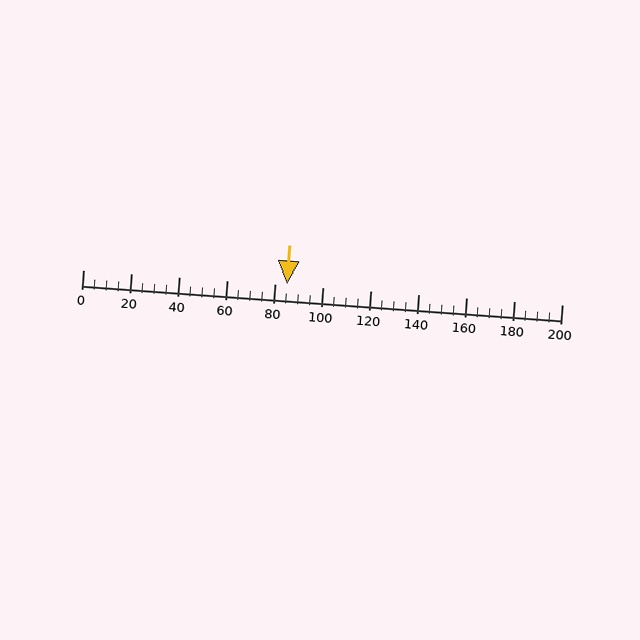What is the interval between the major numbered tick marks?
The major tick marks are spaced 20 units apart.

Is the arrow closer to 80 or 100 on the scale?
The arrow is closer to 80.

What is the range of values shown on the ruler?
The ruler shows values from 0 to 200.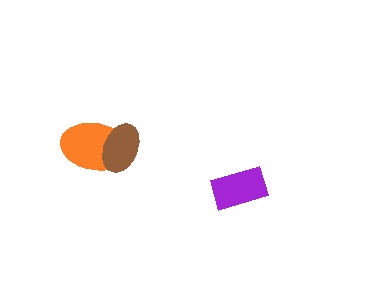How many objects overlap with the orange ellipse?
1 object overlaps with the orange ellipse.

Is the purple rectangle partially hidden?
No, no other shape covers it.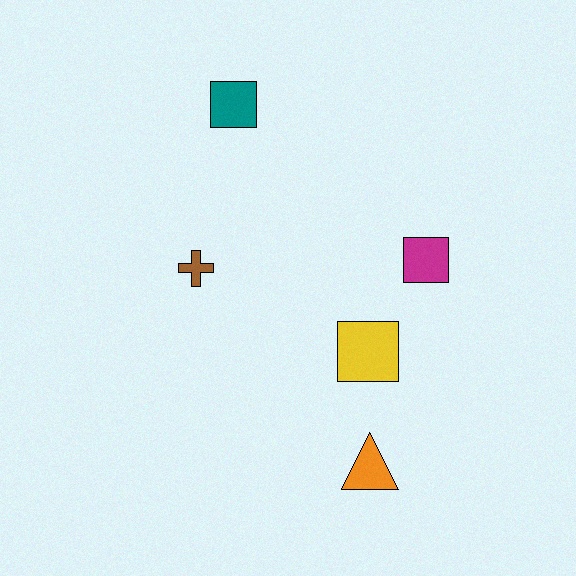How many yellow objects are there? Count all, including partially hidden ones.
There is 1 yellow object.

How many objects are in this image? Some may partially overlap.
There are 5 objects.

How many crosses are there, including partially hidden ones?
There is 1 cross.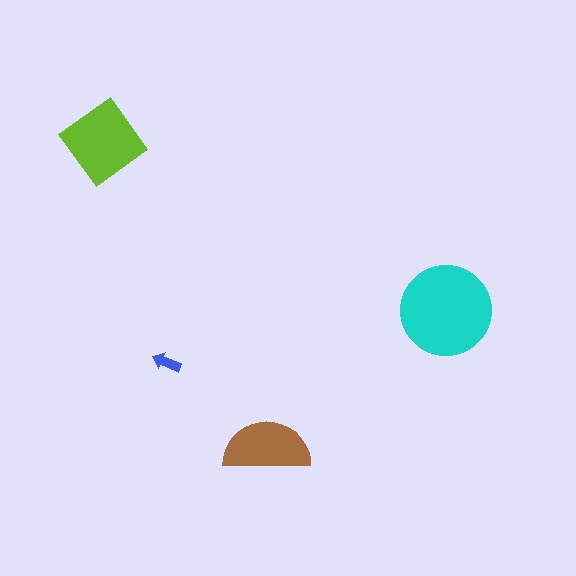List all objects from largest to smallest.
The cyan circle, the lime diamond, the brown semicircle, the blue arrow.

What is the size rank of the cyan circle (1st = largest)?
1st.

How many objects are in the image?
There are 4 objects in the image.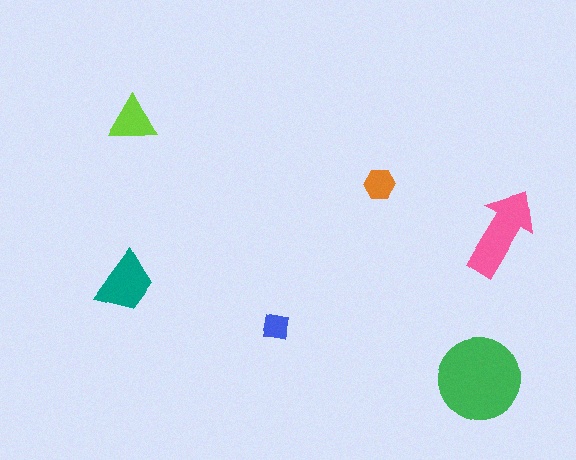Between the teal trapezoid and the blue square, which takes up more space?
The teal trapezoid.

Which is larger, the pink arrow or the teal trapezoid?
The pink arrow.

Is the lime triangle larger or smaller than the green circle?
Smaller.